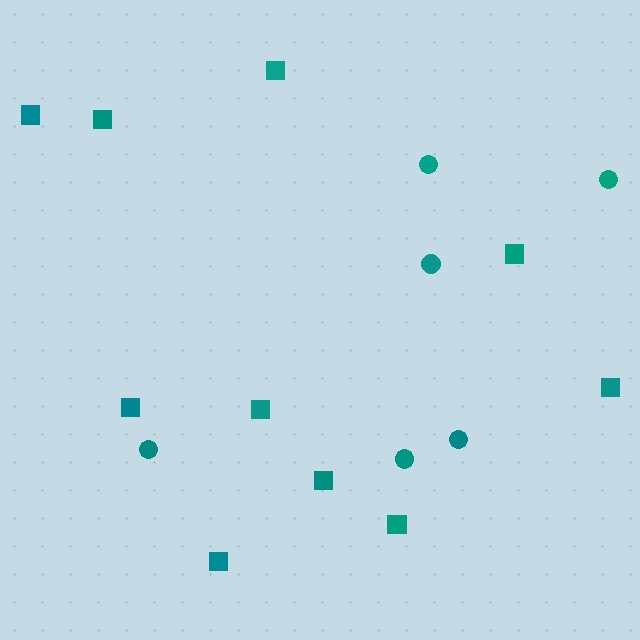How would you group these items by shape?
There are 2 groups: one group of squares (10) and one group of circles (6).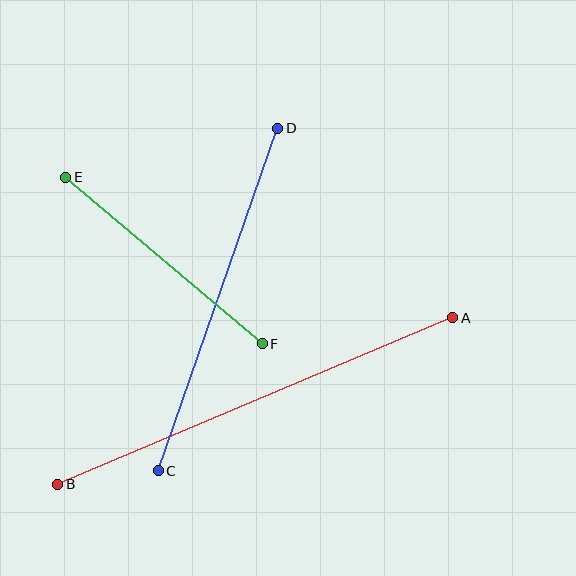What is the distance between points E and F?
The distance is approximately 258 pixels.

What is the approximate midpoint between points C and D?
The midpoint is at approximately (218, 300) pixels.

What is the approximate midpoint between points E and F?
The midpoint is at approximately (164, 260) pixels.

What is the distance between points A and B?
The distance is approximately 429 pixels.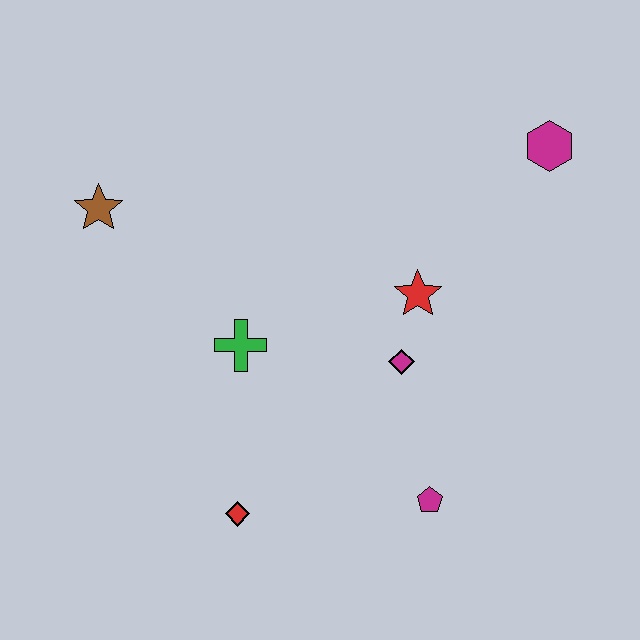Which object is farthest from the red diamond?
The magenta hexagon is farthest from the red diamond.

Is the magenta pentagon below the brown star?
Yes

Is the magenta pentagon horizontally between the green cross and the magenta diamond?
No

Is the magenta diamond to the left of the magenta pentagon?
Yes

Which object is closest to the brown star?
The green cross is closest to the brown star.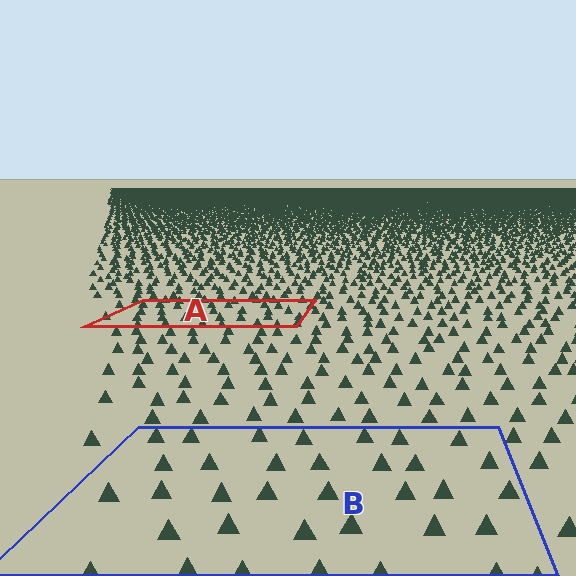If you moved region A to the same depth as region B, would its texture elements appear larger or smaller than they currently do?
They would appear larger. At a closer depth, the same texture elements are projected at a bigger on-screen size.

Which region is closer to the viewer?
Region B is closer. The texture elements there are larger and more spread out.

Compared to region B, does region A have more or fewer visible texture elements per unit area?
Region A has more texture elements per unit area — they are packed more densely because it is farther away.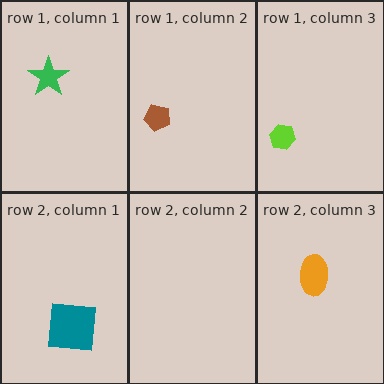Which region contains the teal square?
The row 2, column 1 region.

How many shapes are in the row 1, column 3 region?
1.